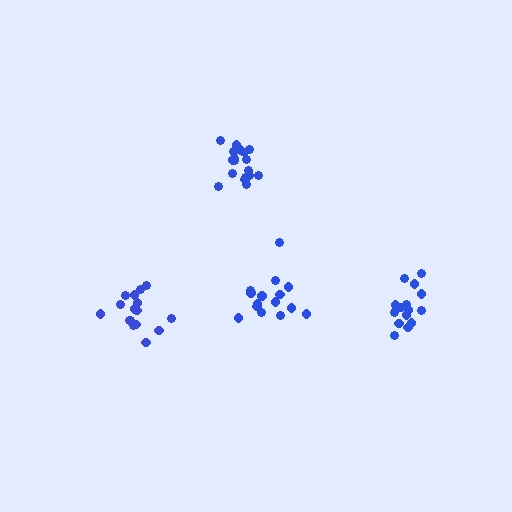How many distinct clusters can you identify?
There are 4 distinct clusters.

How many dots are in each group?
Group 1: 16 dots, Group 2: 19 dots, Group 3: 15 dots, Group 4: 16 dots (66 total).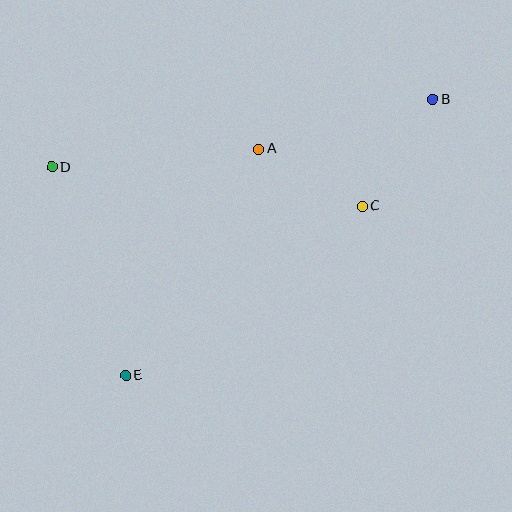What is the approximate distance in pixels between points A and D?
The distance between A and D is approximately 208 pixels.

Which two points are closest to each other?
Points A and C are closest to each other.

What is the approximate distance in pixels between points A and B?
The distance between A and B is approximately 181 pixels.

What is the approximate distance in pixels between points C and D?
The distance between C and D is approximately 313 pixels.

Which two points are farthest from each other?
Points B and E are farthest from each other.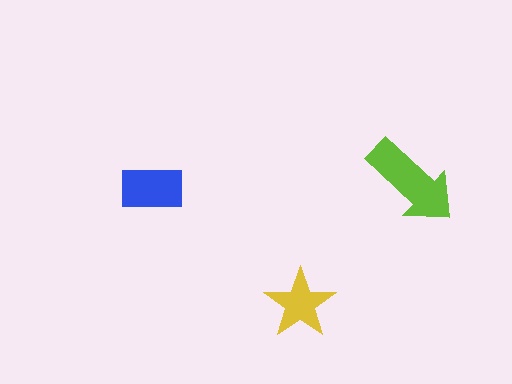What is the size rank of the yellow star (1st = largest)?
3rd.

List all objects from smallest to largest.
The yellow star, the blue rectangle, the lime arrow.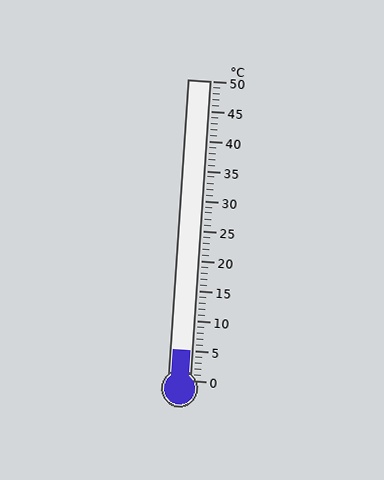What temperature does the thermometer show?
The thermometer shows approximately 5°C.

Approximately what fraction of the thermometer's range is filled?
The thermometer is filled to approximately 10% of its range.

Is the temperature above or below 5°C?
The temperature is at 5°C.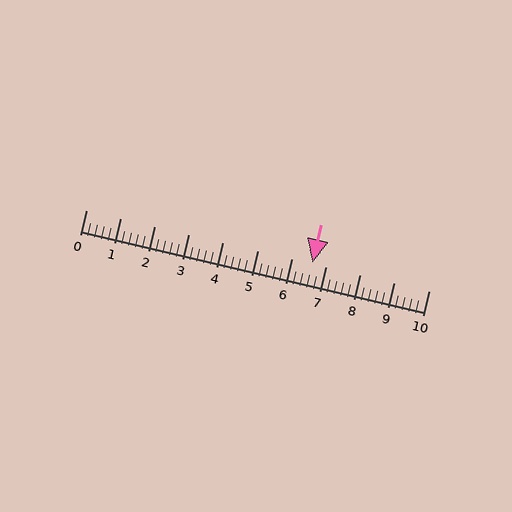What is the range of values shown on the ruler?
The ruler shows values from 0 to 10.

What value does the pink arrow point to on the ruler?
The pink arrow points to approximately 6.6.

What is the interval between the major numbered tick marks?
The major tick marks are spaced 1 units apart.